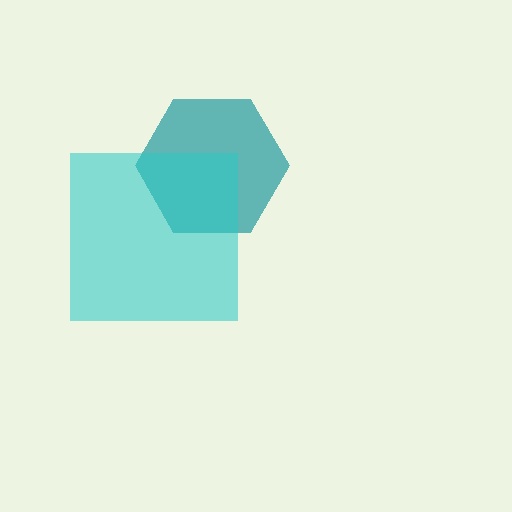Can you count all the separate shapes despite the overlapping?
Yes, there are 2 separate shapes.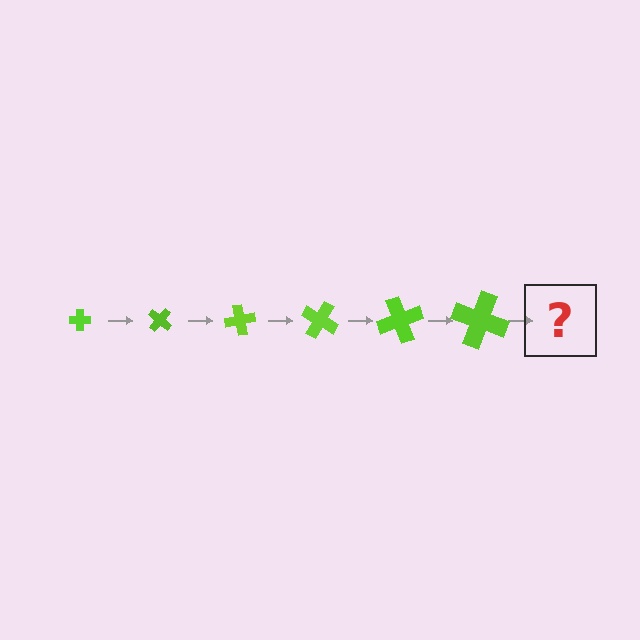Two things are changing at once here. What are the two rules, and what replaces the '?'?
The two rules are that the cross grows larger each step and it rotates 40 degrees each step. The '?' should be a cross, larger than the previous one and rotated 240 degrees from the start.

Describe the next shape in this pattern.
It should be a cross, larger than the previous one and rotated 240 degrees from the start.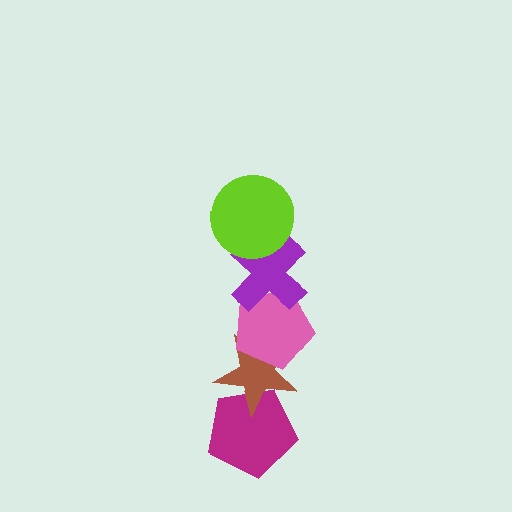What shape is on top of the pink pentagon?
The purple cross is on top of the pink pentagon.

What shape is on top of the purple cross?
The lime circle is on top of the purple cross.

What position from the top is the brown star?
The brown star is 4th from the top.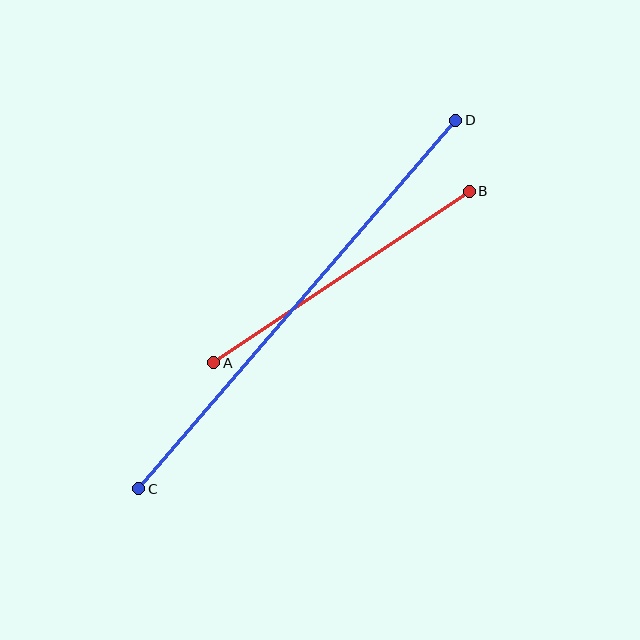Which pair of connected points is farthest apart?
Points C and D are farthest apart.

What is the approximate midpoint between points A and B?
The midpoint is at approximately (342, 277) pixels.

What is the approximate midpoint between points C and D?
The midpoint is at approximately (297, 305) pixels.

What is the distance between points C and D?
The distance is approximately 486 pixels.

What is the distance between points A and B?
The distance is approximately 308 pixels.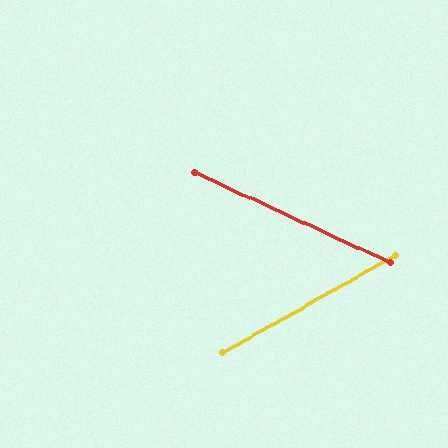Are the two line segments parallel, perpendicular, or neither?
Neither parallel nor perpendicular — they differ by about 54°.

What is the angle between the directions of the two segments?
Approximately 54 degrees.